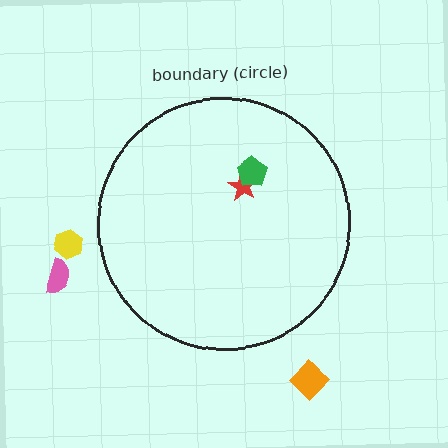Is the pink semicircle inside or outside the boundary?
Outside.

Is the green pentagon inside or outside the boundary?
Inside.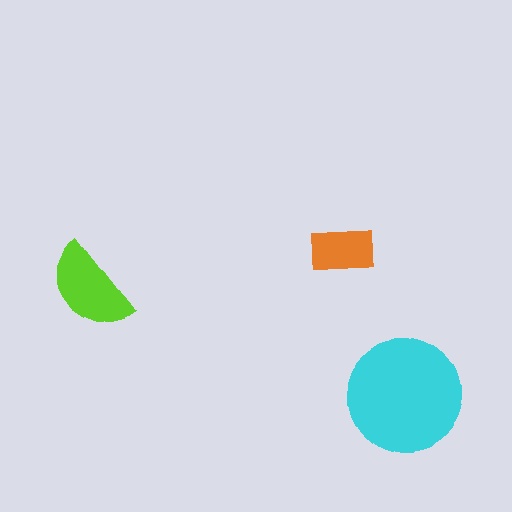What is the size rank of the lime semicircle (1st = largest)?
2nd.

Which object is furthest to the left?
The lime semicircle is leftmost.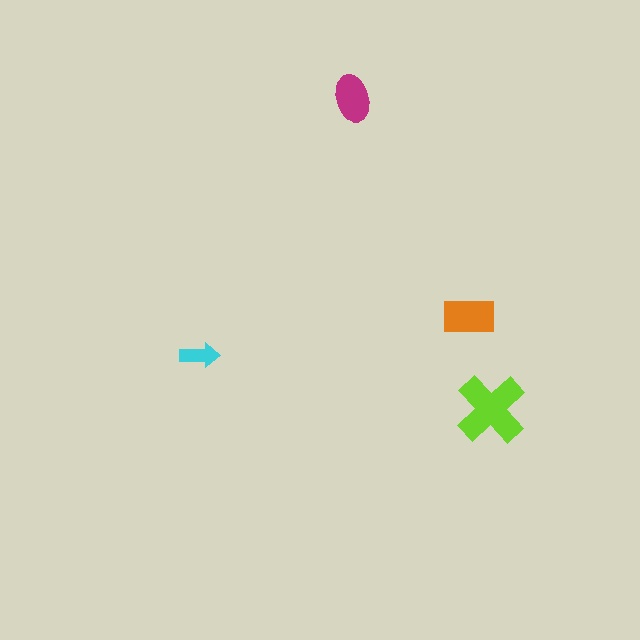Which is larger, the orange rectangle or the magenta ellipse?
The orange rectangle.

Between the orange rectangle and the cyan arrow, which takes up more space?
The orange rectangle.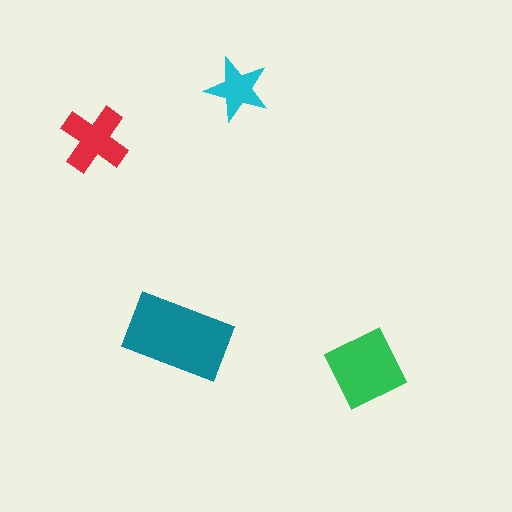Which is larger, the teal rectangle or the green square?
The teal rectangle.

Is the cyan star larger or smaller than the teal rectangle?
Smaller.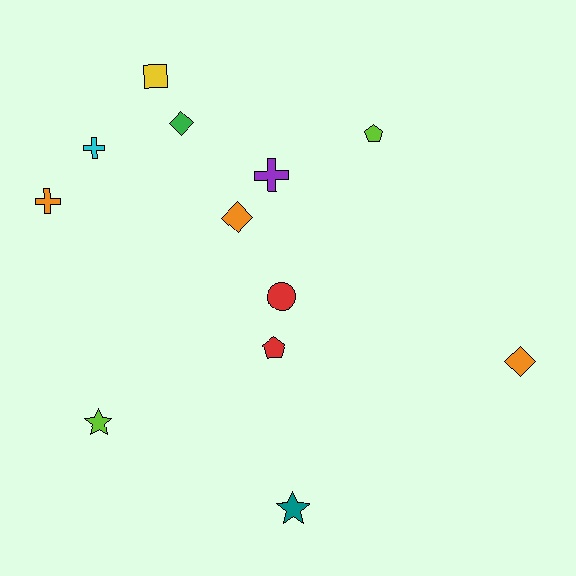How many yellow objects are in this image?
There is 1 yellow object.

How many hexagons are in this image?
There are no hexagons.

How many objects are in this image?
There are 12 objects.